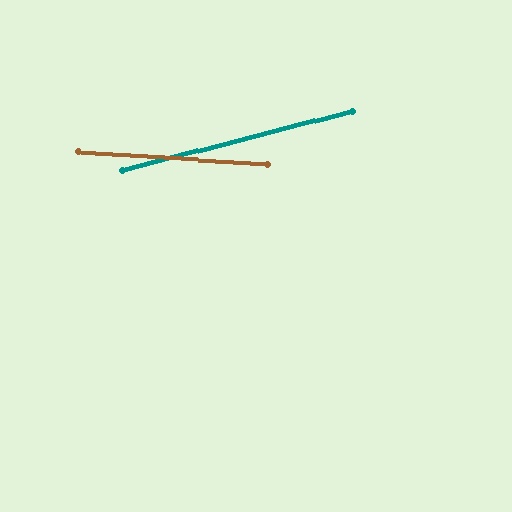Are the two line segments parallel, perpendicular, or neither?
Neither parallel nor perpendicular — they differ by about 18°.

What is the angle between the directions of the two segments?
Approximately 18 degrees.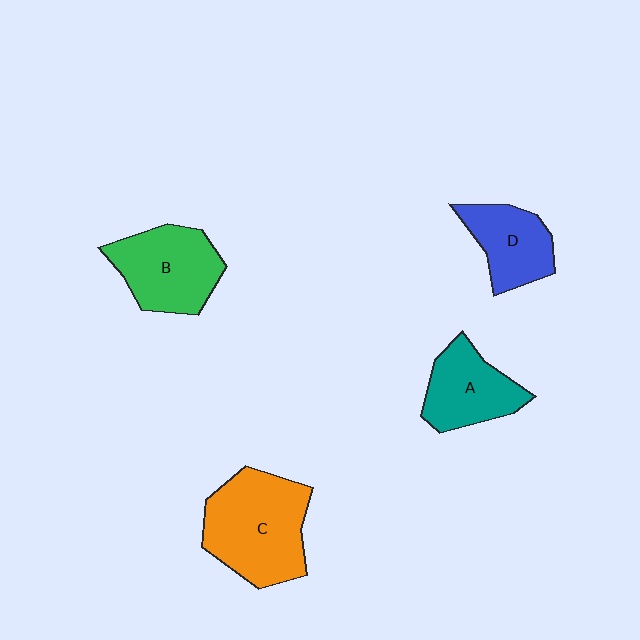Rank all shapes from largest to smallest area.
From largest to smallest: C (orange), B (green), A (teal), D (blue).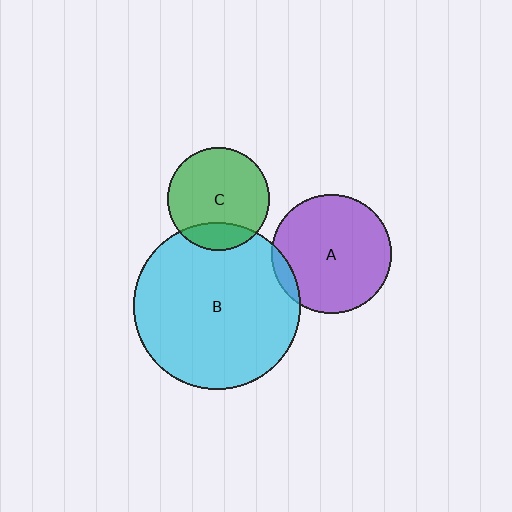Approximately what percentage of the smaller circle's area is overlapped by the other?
Approximately 5%.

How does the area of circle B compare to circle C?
Approximately 2.6 times.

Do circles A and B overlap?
Yes.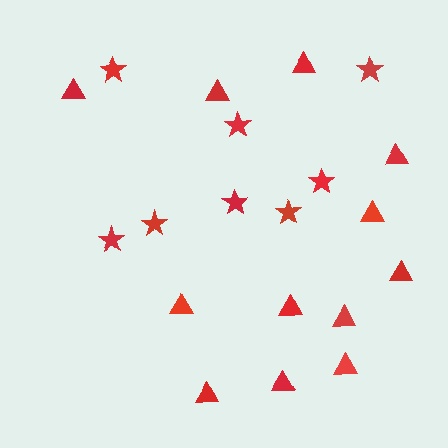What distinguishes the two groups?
There are 2 groups: one group of triangles (12) and one group of stars (8).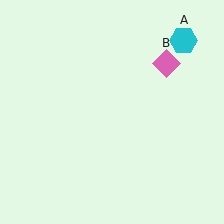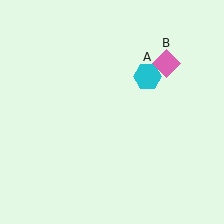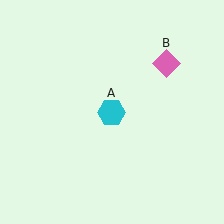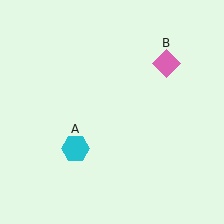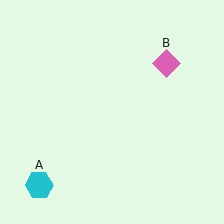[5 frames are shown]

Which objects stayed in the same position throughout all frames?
Pink diamond (object B) remained stationary.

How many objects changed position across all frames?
1 object changed position: cyan hexagon (object A).